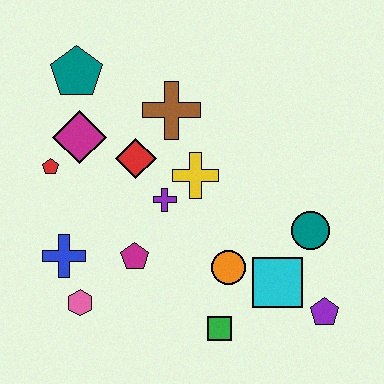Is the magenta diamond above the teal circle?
Yes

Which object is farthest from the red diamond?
The purple pentagon is farthest from the red diamond.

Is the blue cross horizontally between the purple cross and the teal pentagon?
No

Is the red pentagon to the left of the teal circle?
Yes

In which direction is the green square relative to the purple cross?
The green square is below the purple cross.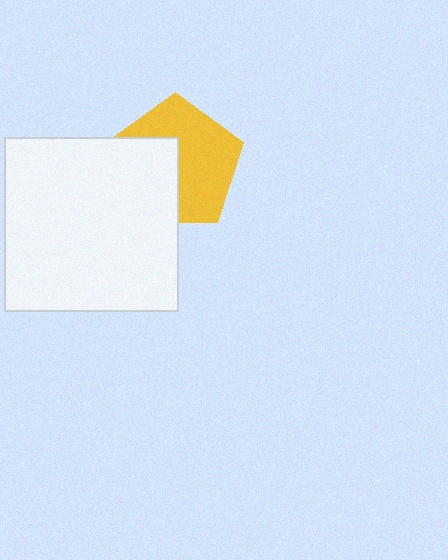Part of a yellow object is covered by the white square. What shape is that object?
It is a pentagon.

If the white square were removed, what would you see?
You would see the complete yellow pentagon.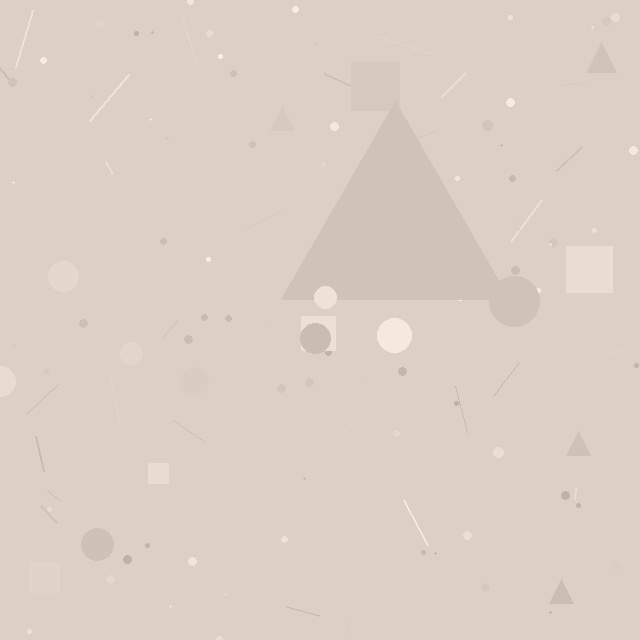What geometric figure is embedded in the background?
A triangle is embedded in the background.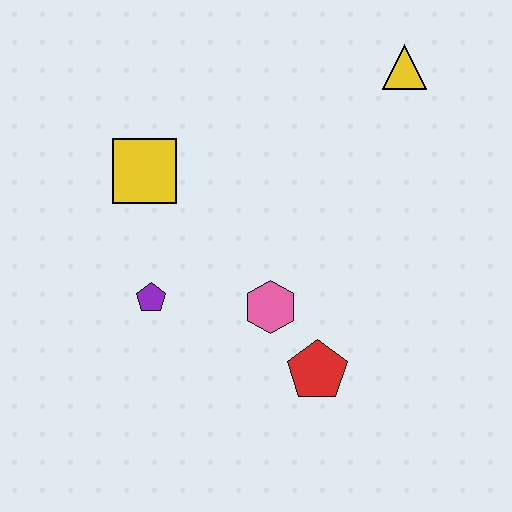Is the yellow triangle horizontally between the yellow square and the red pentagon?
No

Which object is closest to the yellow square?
The purple pentagon is closest to the yellow square.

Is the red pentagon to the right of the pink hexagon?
Yes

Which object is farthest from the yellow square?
The yellow triangle is farthest from the yellow square.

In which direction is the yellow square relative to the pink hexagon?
The yellow square is above the pink hexagon.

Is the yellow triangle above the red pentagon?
Yes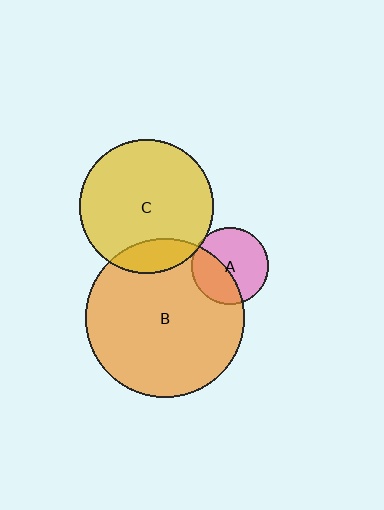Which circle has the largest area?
Circle B (orange).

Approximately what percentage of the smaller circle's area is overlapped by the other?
Approximately 15%.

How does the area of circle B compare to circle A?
Approximately 4.3 times.